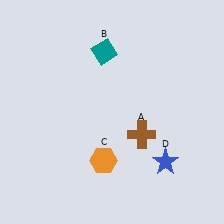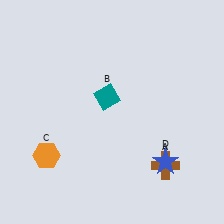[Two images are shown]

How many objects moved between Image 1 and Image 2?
3 objects moved between the two images.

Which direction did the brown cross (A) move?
The brown cross (A) moved down.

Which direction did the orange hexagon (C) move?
The orange hexagon (C) moved left.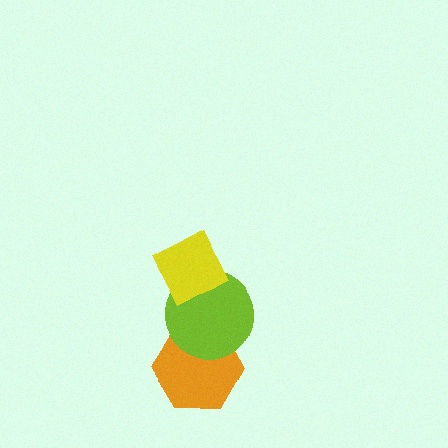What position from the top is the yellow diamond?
The yellow diamond is 1st from the top.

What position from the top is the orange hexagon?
The orange hexagon is 3rd from the top.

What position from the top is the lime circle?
The lime circle is 2nd from the top.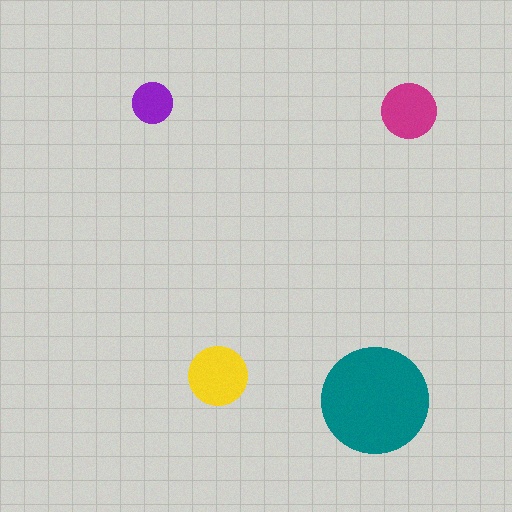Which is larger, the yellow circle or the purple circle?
The yellow one.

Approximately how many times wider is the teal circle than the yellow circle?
About 2 times wider.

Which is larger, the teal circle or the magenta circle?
The teal one.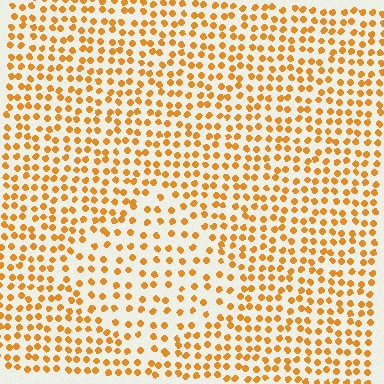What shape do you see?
I see a diamond.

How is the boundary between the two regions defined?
The boundary is defined by a change in element density (approximately 1.6x ratio). All elements are the same color, size, and shape.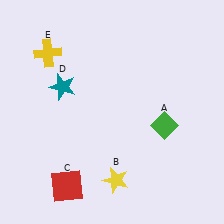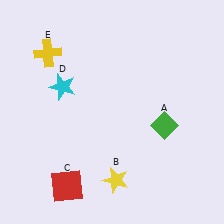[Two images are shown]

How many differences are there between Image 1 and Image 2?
There is 1 difference between the two images.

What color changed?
The star (D) changed from teal in Image 1 to cyan in Image 2.